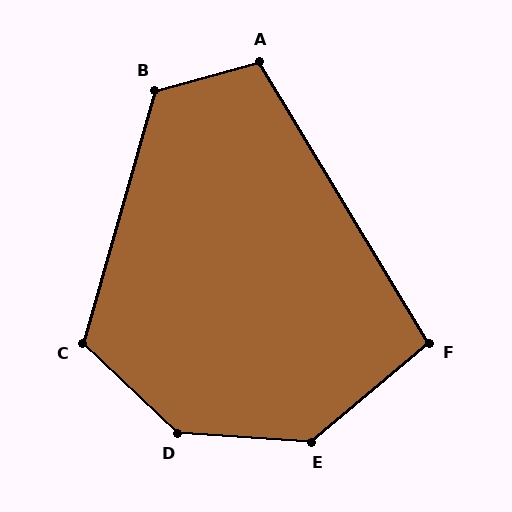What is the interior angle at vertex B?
Approximately 121 degrees (obtuse).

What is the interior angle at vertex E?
Approximately 136 degrees (obtuse).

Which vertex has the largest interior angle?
D, at approximately 140 degrees.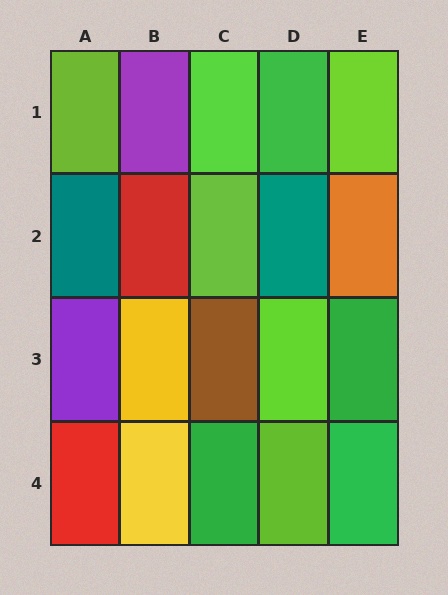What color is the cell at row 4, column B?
Yellow.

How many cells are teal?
2 cells are teal.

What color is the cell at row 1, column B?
Purple.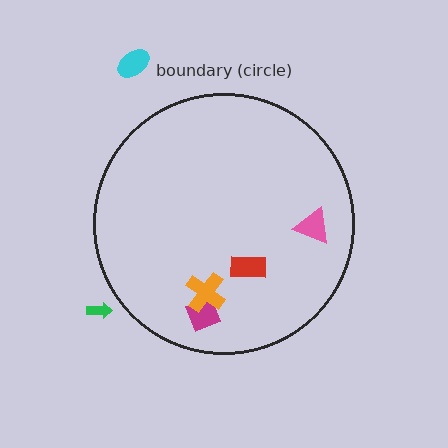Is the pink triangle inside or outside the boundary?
Inside.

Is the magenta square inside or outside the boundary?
Inside.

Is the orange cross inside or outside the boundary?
Inside.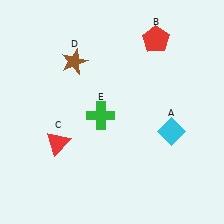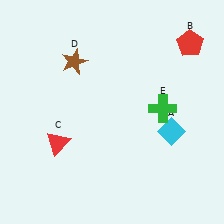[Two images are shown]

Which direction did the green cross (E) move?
The green cross (E) moved right.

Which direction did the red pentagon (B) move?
The red pentagon (B) moved right.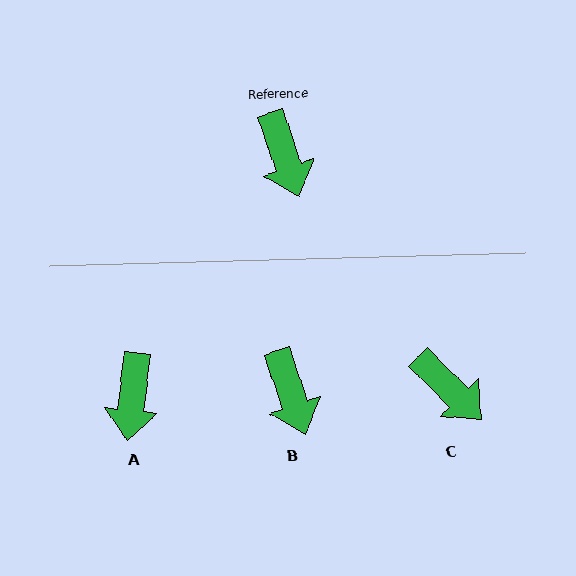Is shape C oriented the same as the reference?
No, it is off by about 26 degrees.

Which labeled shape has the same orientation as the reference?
B.